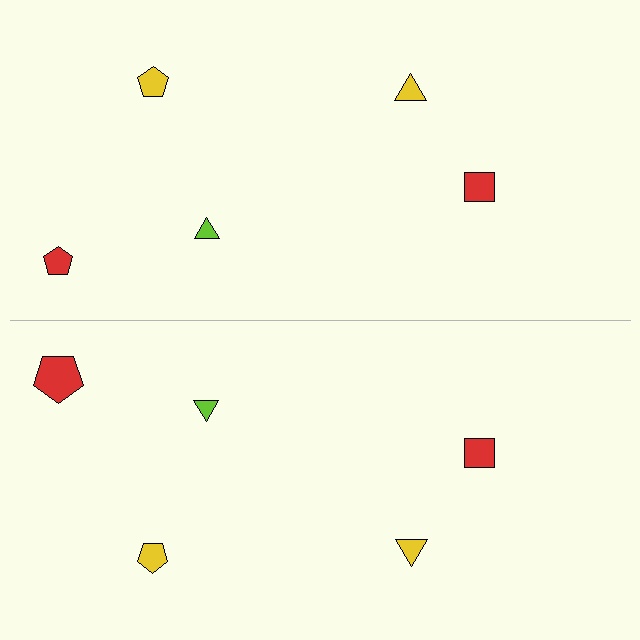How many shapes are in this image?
There are 10 shapes in this image.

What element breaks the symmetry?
The red pentagon on the bottom side has a different size than its mirror counterpart.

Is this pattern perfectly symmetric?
No, the pattern is not perfectly symmetric. The red pentagon on the bottom side has a different size than its mirror counterpart.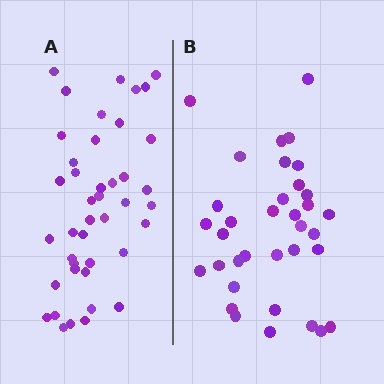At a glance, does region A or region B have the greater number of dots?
Region A (the left region) has more dots.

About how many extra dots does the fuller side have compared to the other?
Region A has roughly 8 or so more dots than region B.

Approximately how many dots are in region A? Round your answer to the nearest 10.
About 40 dots. (The exact count is 42, which rounds to 40.)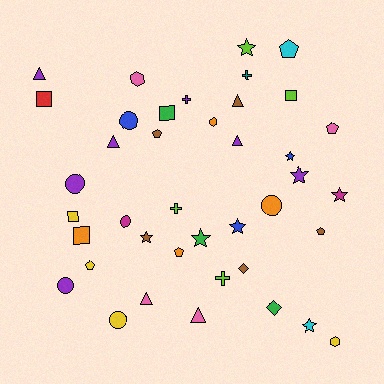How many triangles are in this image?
There are 6 triangles.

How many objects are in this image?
There are 40 objects.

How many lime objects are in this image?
There are 4 lime objects.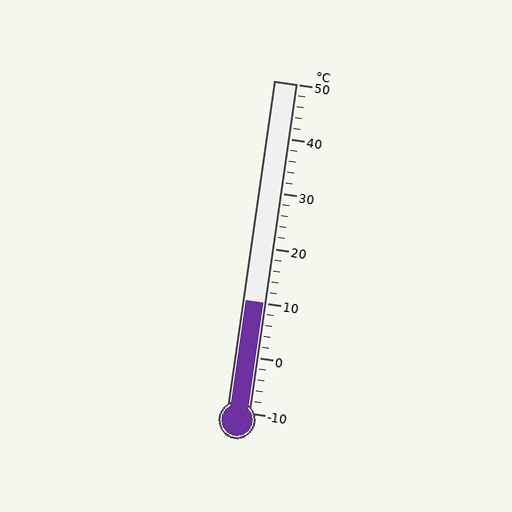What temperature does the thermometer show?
The thermometer shows approximately 10°C.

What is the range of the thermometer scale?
The thermometer scale ranges from -10°C to 50°C.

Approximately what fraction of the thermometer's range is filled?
The thermometer is filled to approximately 35% of its range.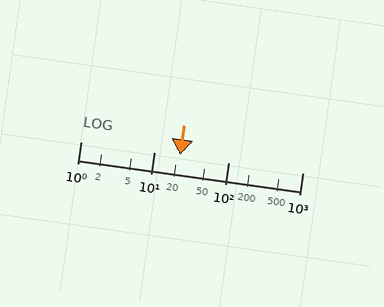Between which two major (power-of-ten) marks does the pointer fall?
The pointer is between 10 and 100.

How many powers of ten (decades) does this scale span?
The scale spans 3 decades, from 1 to 1000.